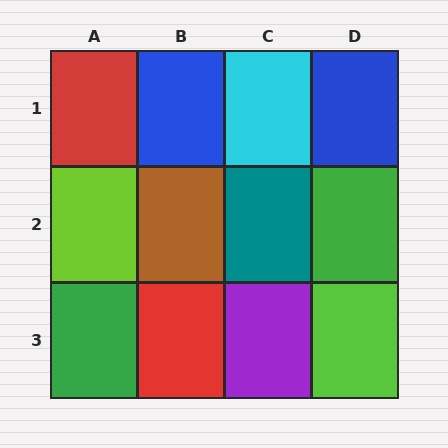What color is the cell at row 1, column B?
Blue.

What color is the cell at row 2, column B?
Brown.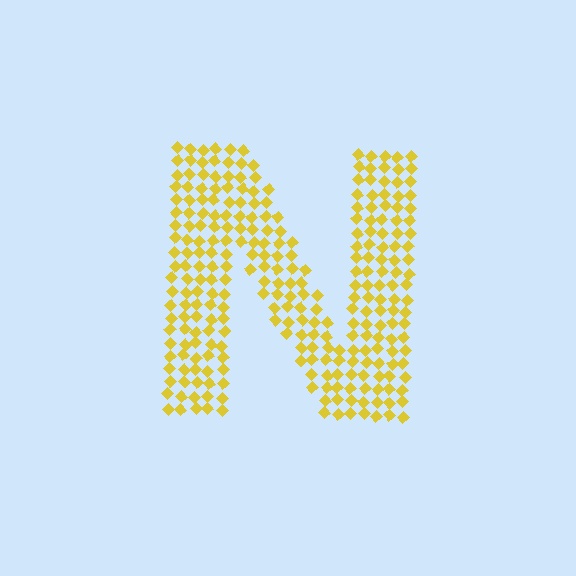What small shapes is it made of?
It is made of small diamonds.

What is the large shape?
The large shape is the letter N.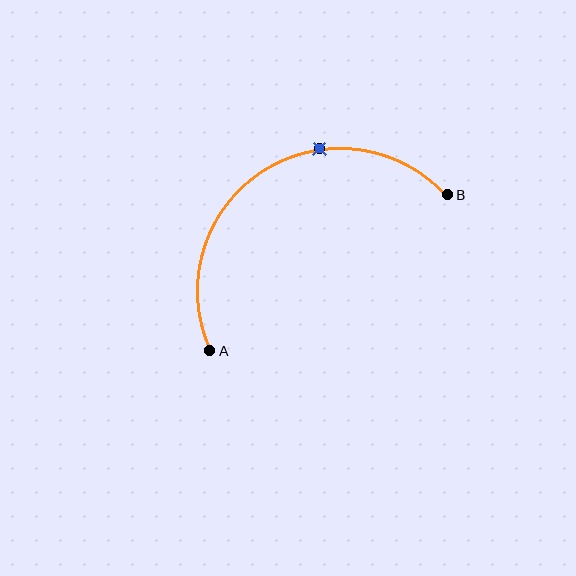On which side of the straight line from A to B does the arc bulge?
The arc bulges above the straight line connecting A and B.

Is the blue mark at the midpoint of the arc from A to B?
No. The blue mark lies on the arc but is closer to endpoint B. The arc midpoint would be at the point on the curve equidistant along the arc from both A and B.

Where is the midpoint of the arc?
The arc midpoint is the point on the curve farthest from the straight line joining A and B. It sits above that line.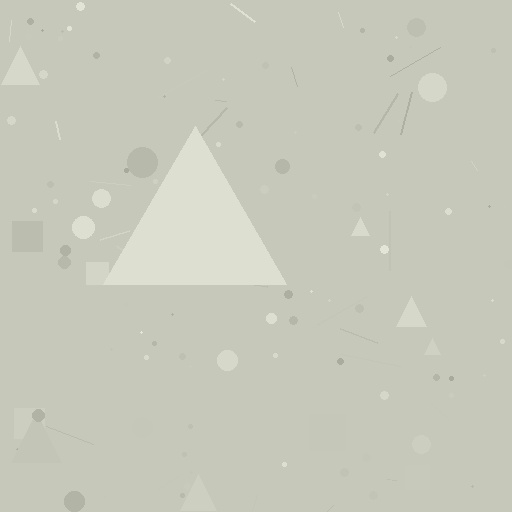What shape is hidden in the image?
A triangle is hidden in the image.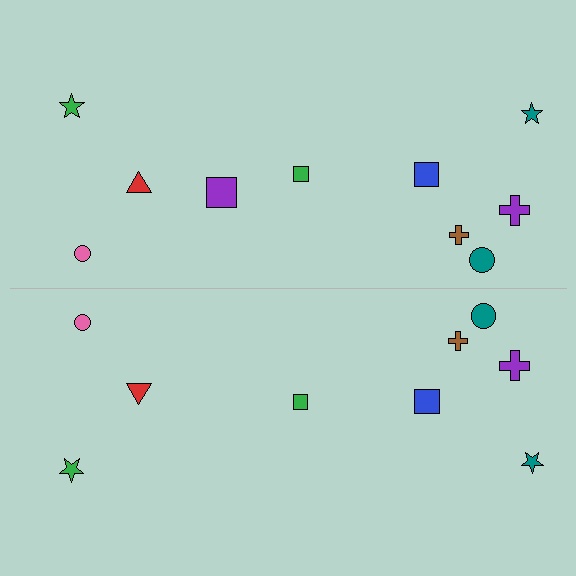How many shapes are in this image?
There are 19 shapes in this image.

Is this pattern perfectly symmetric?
No, the pattern is not perfectly symmetric. A purple square is missing from the bottom side.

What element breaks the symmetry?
A purple square is missing from the bottom side.